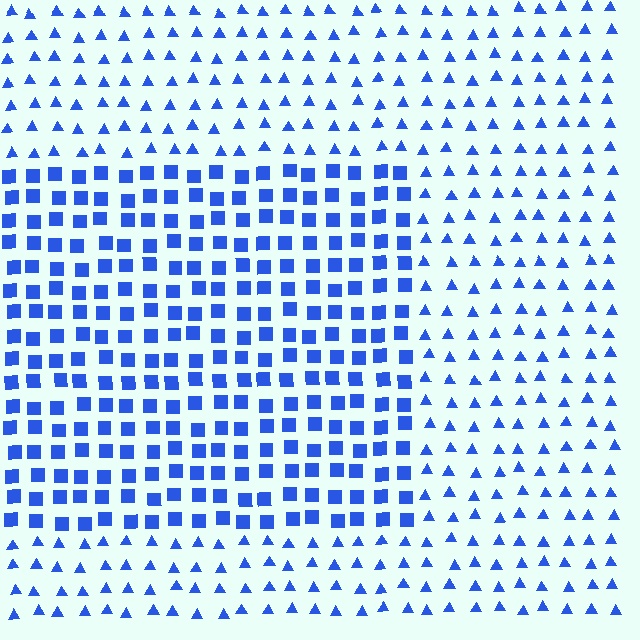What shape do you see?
I see a rectangle.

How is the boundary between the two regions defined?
The boundary is defined by a change in element shape: squares inside vs. triangles outside. All elements share the same color and spacing.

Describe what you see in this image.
The image is filled with small blue elements arranged in a uniform grid. A rectangle-shaped region contains squares, while the surrounding area contains triangles. The boundary is defined purely by the change in element shape.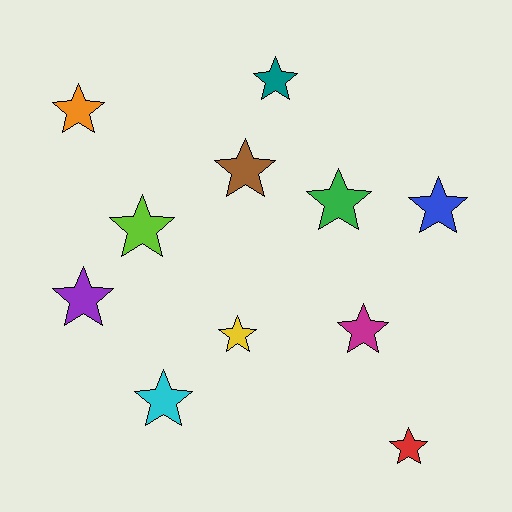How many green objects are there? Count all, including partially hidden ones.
There is 1 green object.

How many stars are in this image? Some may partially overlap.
There are 11 stars.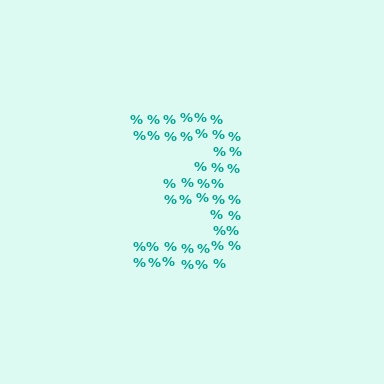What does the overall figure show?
The overall figure shows the digit 3.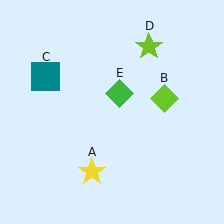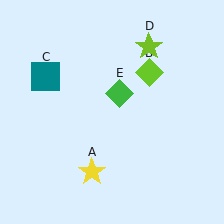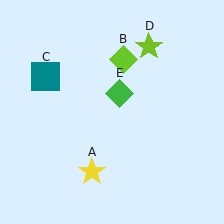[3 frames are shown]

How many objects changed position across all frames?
1 object changed position: lime diamond (object B).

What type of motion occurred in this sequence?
The lime diamond (object B) rotated counterclockwise around the center of the scene.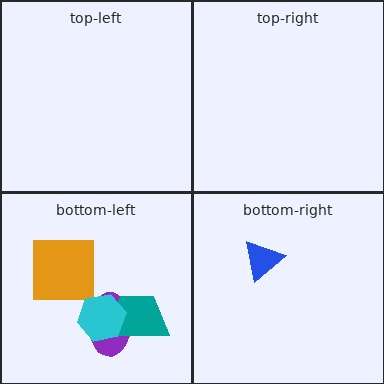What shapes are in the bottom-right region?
The blue triangle.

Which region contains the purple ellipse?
The bottom-left region.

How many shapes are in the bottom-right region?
1.